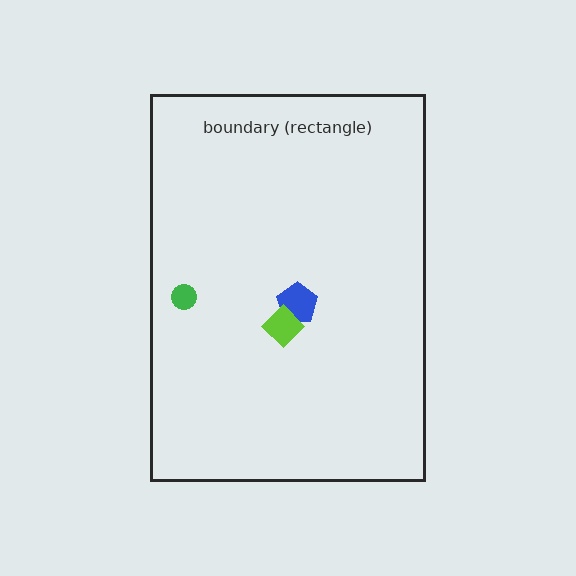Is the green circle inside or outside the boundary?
Inside.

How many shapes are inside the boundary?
4 inside, 0 outside.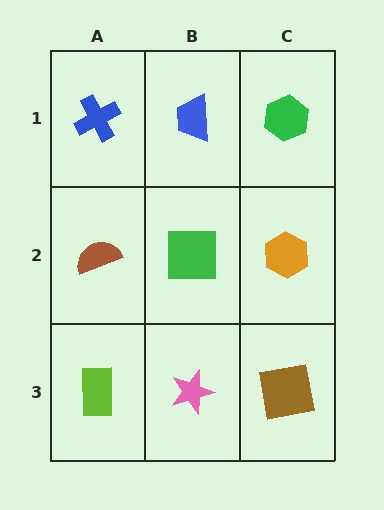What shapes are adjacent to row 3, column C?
An orange hexagon (row 2, column C), a pink star (row 3, column B).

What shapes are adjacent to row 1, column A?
A brown semicircle (row 2, column A), a blue trapezoid (row 1, column B).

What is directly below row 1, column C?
An orange hexagon.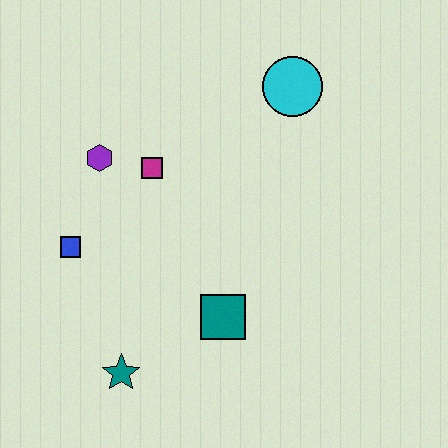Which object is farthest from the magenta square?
The teal star is farthest from the magenta square.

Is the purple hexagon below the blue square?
No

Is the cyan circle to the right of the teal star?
Yes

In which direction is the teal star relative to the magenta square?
The teal star is below the magenta square.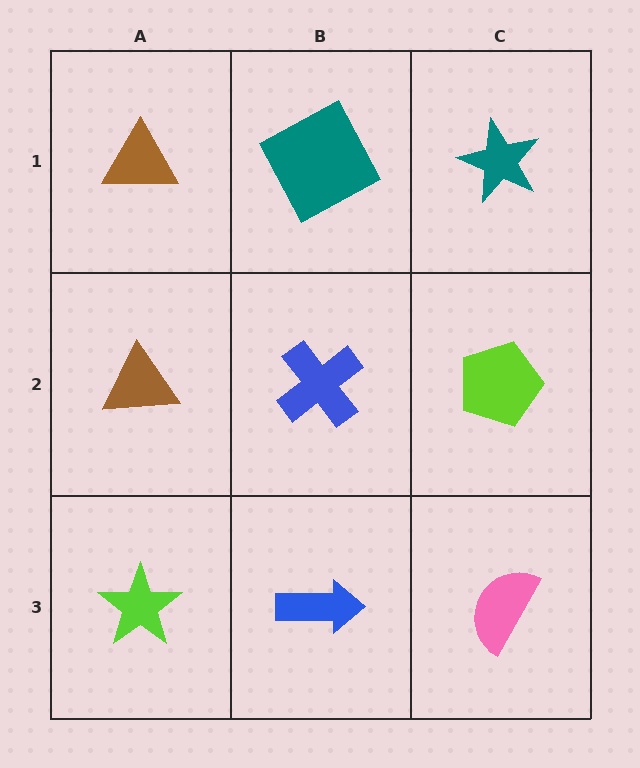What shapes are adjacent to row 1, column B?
A blue cross (row 2, column B), a brown triangle (row 1, column A), a teal star (row 1, column C).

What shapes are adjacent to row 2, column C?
A teal star (row 1, column C), a pink semicircle (row 3, column C), a blue cross (row 2, column B).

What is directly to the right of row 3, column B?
A pink semicircle.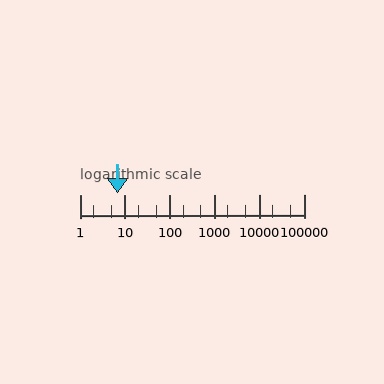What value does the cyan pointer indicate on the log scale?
The pointer indicates approximately 7.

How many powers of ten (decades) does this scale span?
The scale spans 5 decades, from 1 to 100000.